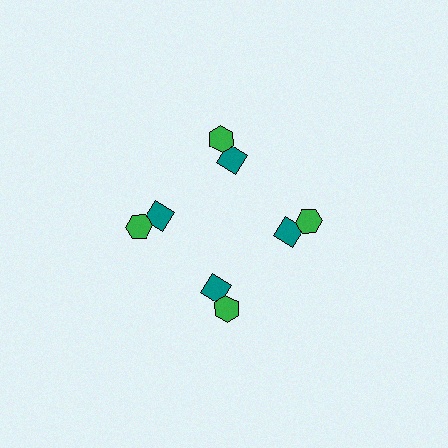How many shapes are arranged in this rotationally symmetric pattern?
There are 8 shapes, arranged in 4 groups of 2.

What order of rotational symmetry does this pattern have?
This pattern has 4-fold rotational symmetry.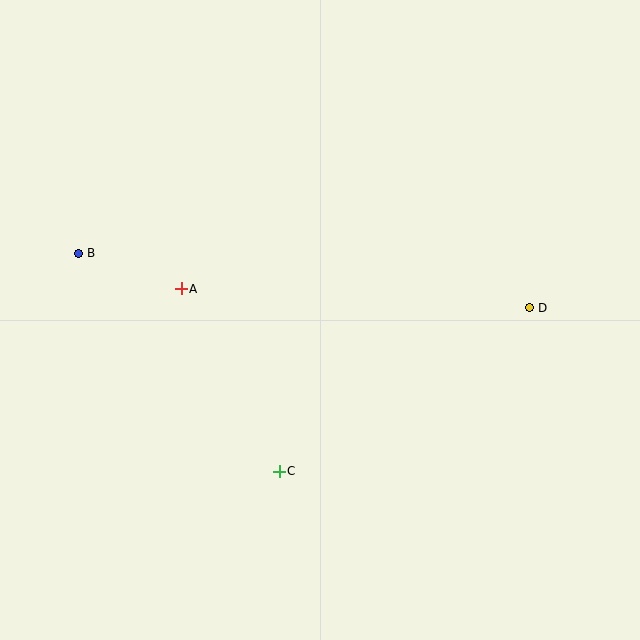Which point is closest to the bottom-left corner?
Point C is closest to the bottom-left corner.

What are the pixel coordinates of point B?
Point B is at (79, 253).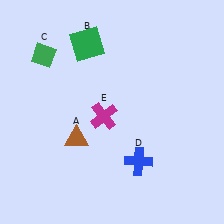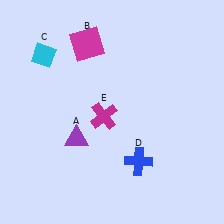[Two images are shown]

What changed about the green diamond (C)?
In Image 1, C is green. In Image 2, it changed to cyan.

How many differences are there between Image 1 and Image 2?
There are 3 differences between the two images.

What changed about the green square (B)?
In Image 1, B is green. In Image 2, it changed to magenta.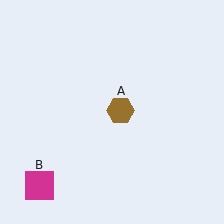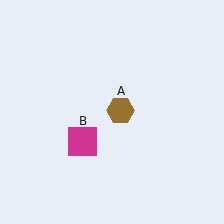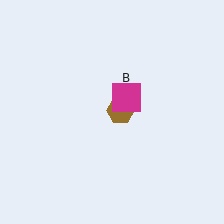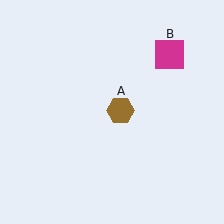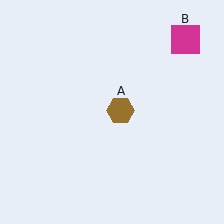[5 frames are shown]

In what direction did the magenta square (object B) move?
The magenta square (object B) moved up and to the right.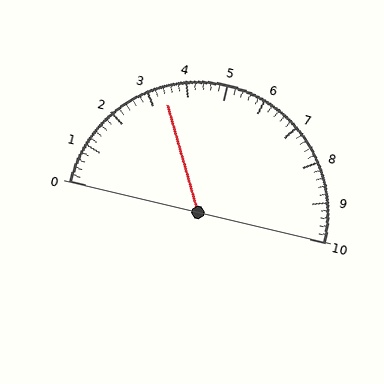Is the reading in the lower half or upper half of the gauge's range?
The reading is in the lower half of the range (0 to 10).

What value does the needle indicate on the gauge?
The needle indicates approximately 3.4.